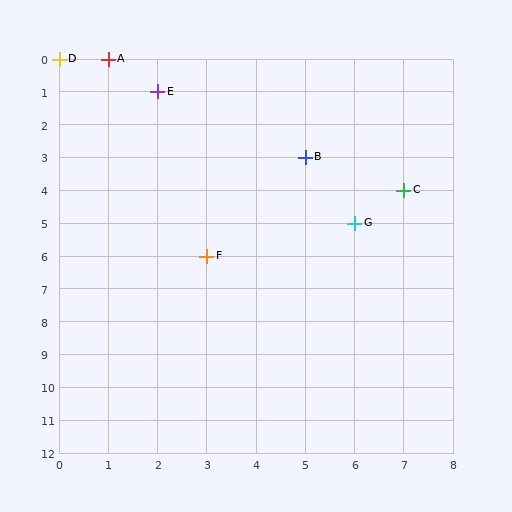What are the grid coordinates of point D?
Point D is at grid coordinates (0, 0).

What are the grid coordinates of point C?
Point C is at grid coordinates (7, 4).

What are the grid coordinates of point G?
Point G is at grid coordinates (6, 5).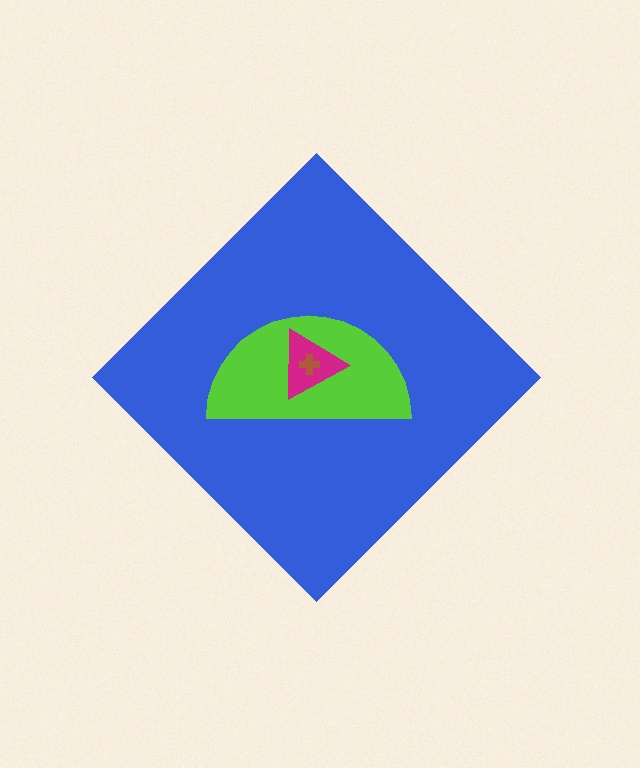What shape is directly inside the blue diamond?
The lime semicircle.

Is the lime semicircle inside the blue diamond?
Yes.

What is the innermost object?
The brown cross.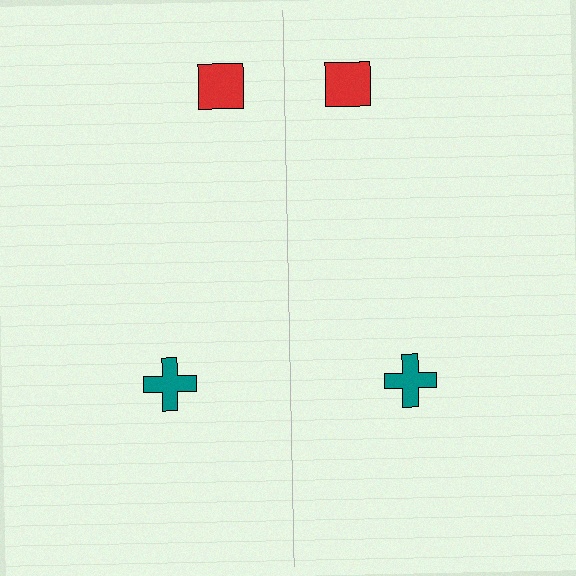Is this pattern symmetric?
Yes, this pattern has bilateral (reflection) symmetry.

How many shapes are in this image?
There are 4 shapes in this image.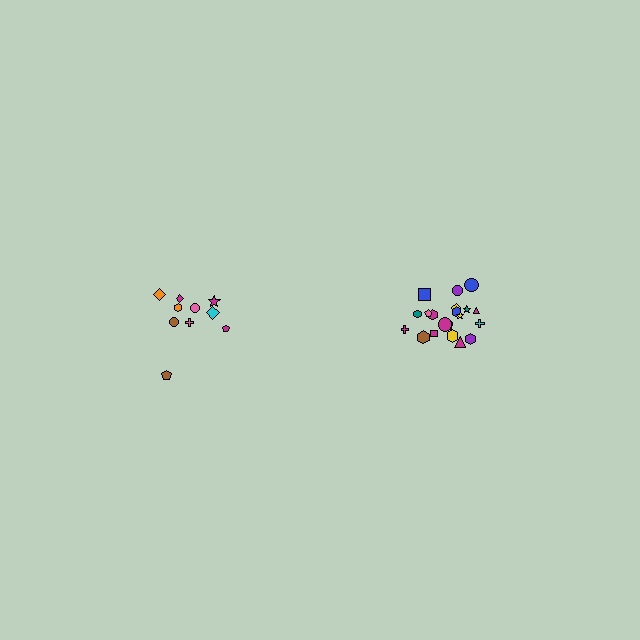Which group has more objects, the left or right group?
The right group.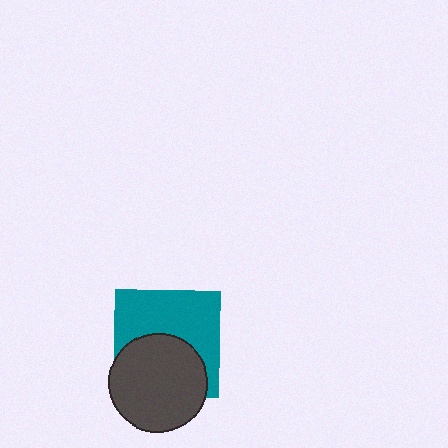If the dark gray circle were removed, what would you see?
You would see the complete teal square.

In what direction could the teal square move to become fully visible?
The teal square could move up. That would shift it out from behind the dark gray circle entirely.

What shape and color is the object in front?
The object in front is a dark gray circle.